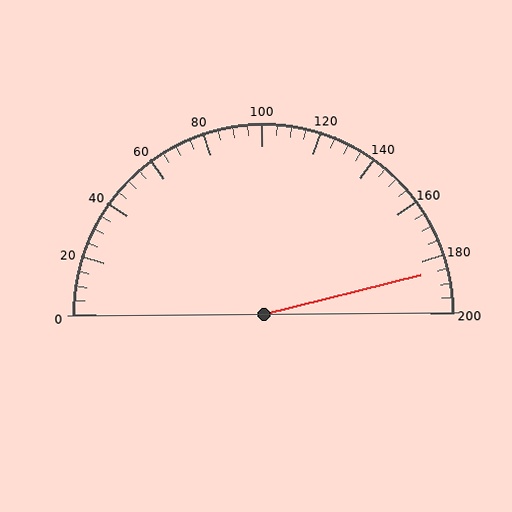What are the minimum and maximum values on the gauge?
The gauge ranges from 0 to 200.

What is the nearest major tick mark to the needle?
The nearest major tick mark is 180.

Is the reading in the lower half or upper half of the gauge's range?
The reading is in the upper half of the range (0 to 200).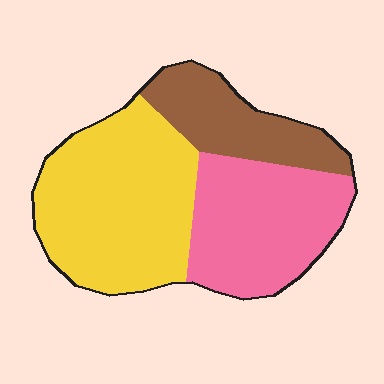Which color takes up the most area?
Yellow, at roughly 45%.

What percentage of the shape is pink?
Pink covers about 35% of the shape.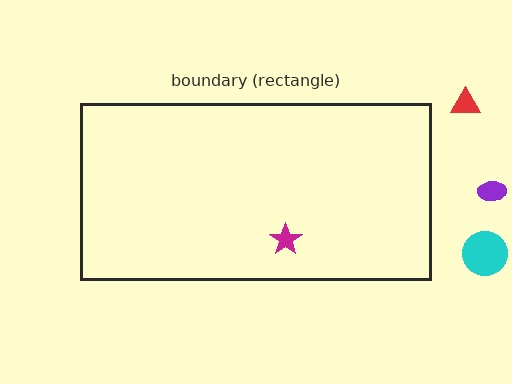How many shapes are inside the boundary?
1 inside, 3 outside.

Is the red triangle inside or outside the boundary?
Outside.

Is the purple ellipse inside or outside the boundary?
Outside.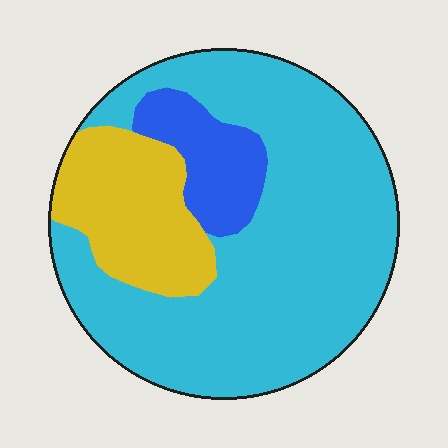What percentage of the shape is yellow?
Yellow takes up about one fifth (1/5) of the shape.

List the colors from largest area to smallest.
From largest to smallest: cyan, yellow, blue.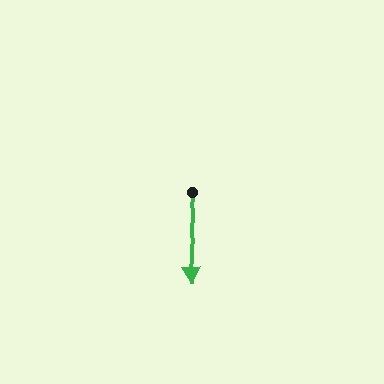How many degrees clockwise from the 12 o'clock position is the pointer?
Approximately 178 degrees.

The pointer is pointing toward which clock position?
Roughly 6 o'clock.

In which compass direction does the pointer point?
South.